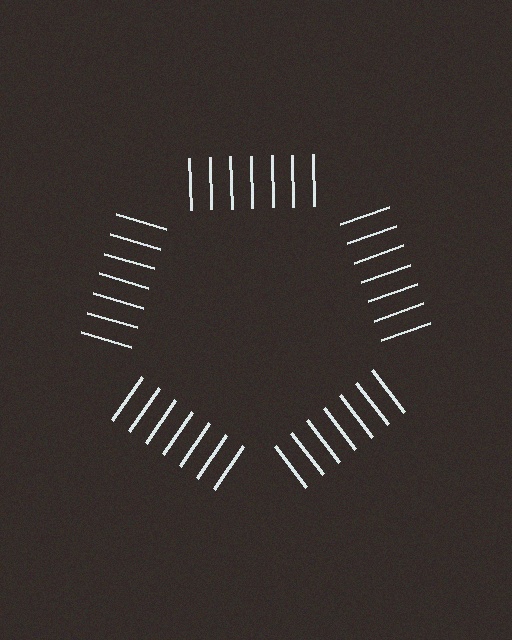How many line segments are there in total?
35 — 7 along each of the 5 edges.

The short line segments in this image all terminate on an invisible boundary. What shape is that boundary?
An illusory pentagon — the line segments terminate on its edges but no continuous stroke is drawn.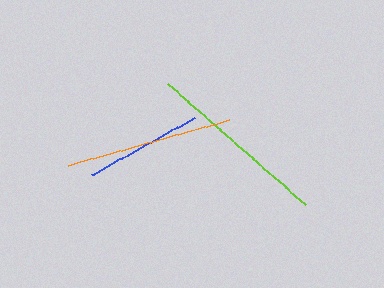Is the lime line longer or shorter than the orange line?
The lime line is longer than the orange line.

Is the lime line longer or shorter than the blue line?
The lime line is longer than the blue line.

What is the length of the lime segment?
The lime segment is approximately 183 pixels long.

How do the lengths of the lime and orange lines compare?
The lime and orange lines are approximately the same length.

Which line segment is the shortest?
The blue line is the shortest at approximately 118 pixels.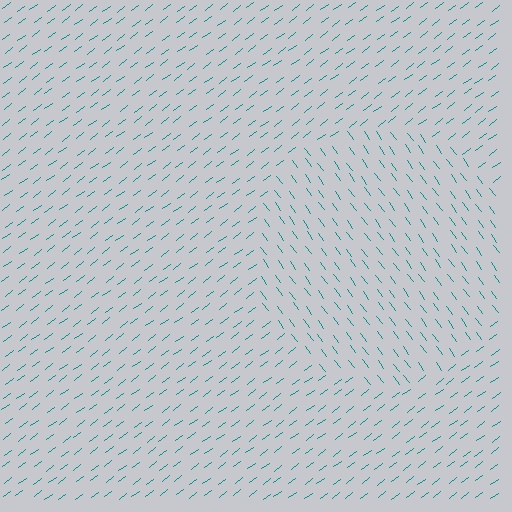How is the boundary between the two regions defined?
The boundary is defined purely by a change in line orientation (approximately 90 degrees difference). All lines are the same color and thickness.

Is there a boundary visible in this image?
Yes, there is a texture boundary formed by a change in line orientation.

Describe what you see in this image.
The image is filled with small teal line segments. A circle region in the image has lines oriented differently from the surrounding lines, creating a visible texture boundary.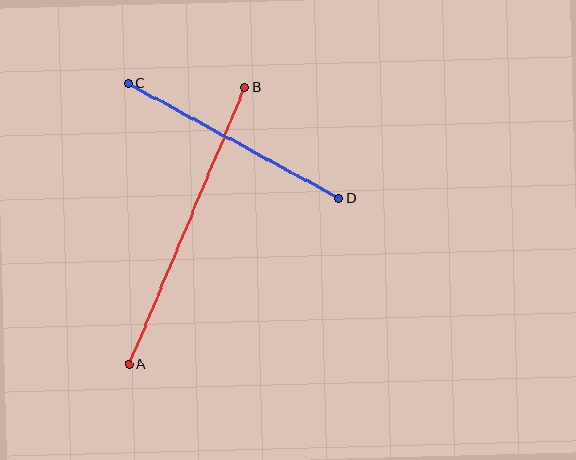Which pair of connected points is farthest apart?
Points A and B are farthest apart.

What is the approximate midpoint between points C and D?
The midpoint is at approximately (234, 141) pixels.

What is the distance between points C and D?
The distance is approximately 240 pixels.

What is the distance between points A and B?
The distance is approximately 301 pixels.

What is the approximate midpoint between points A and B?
The midpoint is at approximately (187, 226) pixels.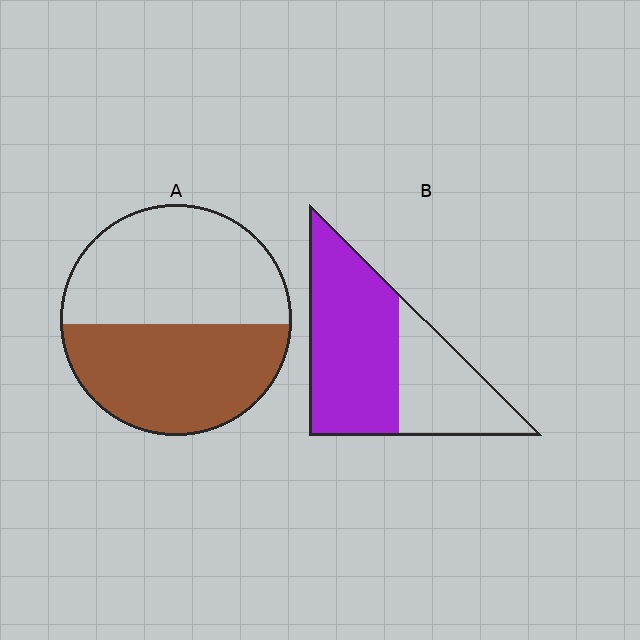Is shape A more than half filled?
Roughly half.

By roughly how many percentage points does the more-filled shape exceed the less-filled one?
By roughly 15 percentage points (B over A).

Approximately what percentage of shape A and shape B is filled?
A is approximately 50% and B is approximately 60%.